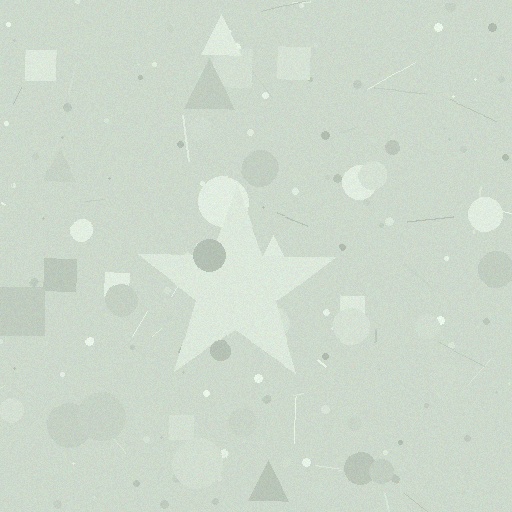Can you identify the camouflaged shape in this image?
The camouflaged shape is a star.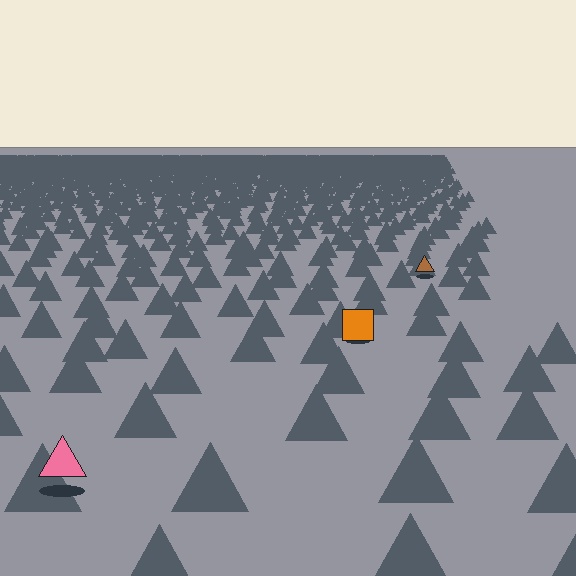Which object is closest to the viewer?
The pink triangle is closest. The texture marks near it are larger and more spread out.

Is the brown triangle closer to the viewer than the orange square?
No. The orange square is closer — you can tell from the texture gradient: the ground texture is coarser near it.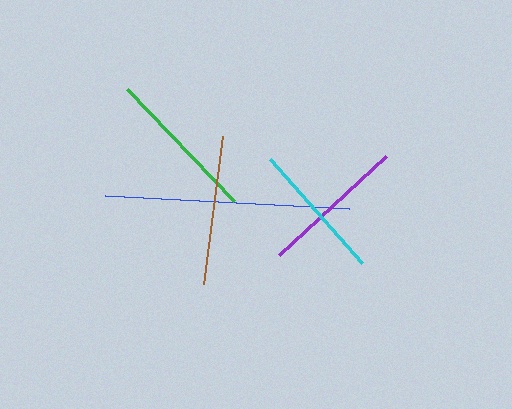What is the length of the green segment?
The green segment is approximately 155 pixels long.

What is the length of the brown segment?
The brown segment is approximately 149 pixels long.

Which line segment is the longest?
The blue line is the longest at approximately 244 pixels.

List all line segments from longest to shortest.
From longest to shortest: blue, green, brown, purple, cyan.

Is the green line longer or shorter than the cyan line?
The green line is longer than the cyan line.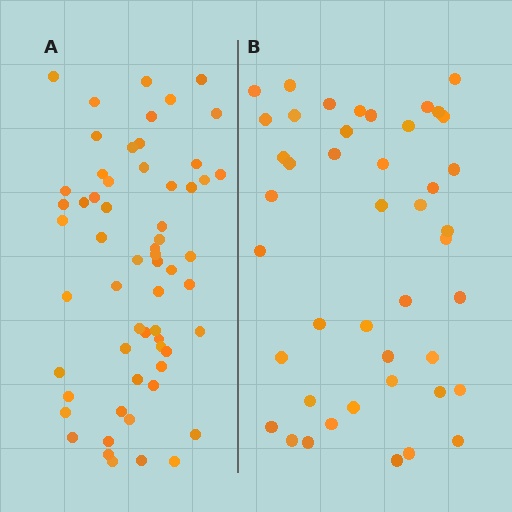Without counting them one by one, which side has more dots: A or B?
Region A (the left region) has more dots.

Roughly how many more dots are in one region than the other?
Region A has approximately 15 more dots than region B.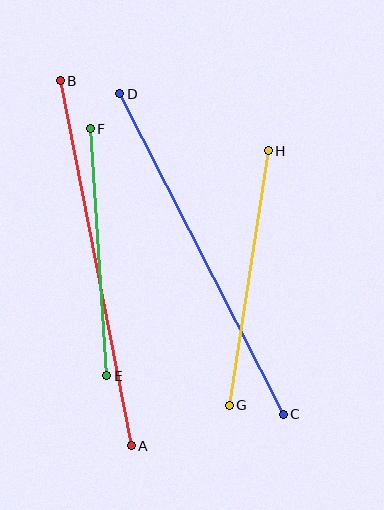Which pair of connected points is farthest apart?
Points A and B are farthest apart.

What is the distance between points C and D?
The distance is approximately 360 pixels.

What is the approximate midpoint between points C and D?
The midpoint is at approximately (201, 254) pixels.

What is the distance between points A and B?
The distance is approximately 372 pixels.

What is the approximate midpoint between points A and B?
The midpoint is at approximately (96, 263) pixels.